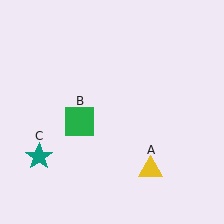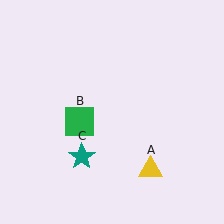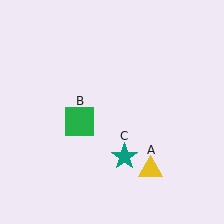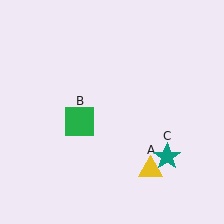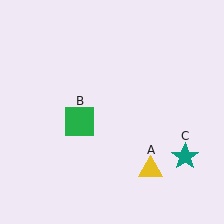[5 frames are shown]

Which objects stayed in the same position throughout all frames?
Yellow triangle (object A) and green square (object B) remained stationary.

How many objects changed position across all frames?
1 object changed position: teal star (object C).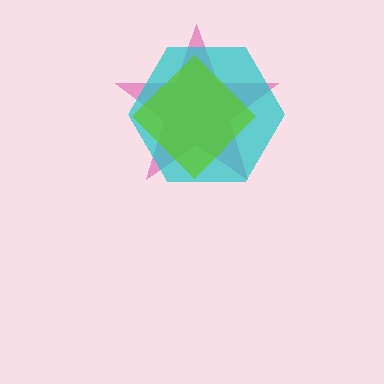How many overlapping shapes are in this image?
There are 3 overlapping shapes in the image.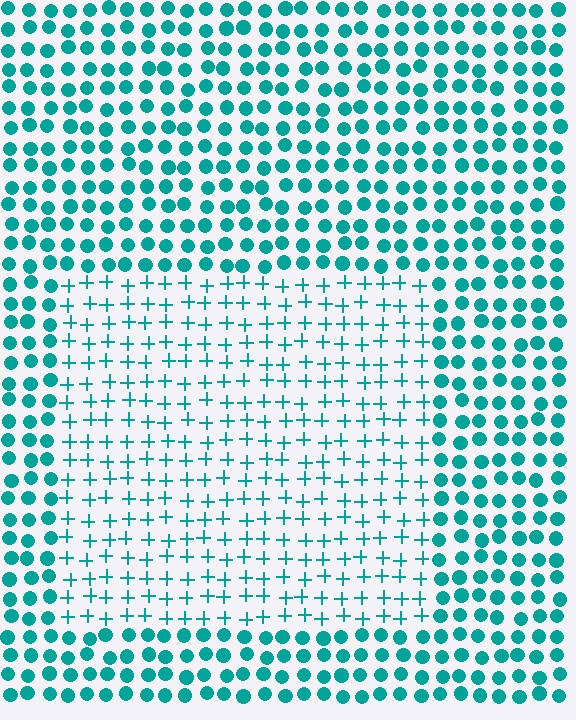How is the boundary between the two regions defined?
The boundary is defined by a change in element shape: plus signs inside vs. circles outside. All elements share the same color and spacing.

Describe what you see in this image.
The image is filled with small teal elements arranged in a uniform grid. A rectangle-shaped region contains plus signs, while the surrounding area contains circles. The boundary is defined purely by the change in element shape.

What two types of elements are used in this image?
The image uses plus signs inside the rectangle region and circles outside it.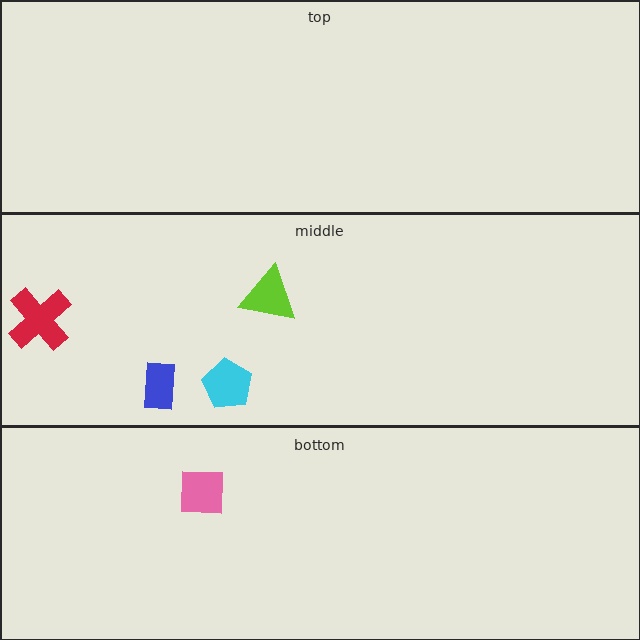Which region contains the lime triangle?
The middle region.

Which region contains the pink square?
The bottom region.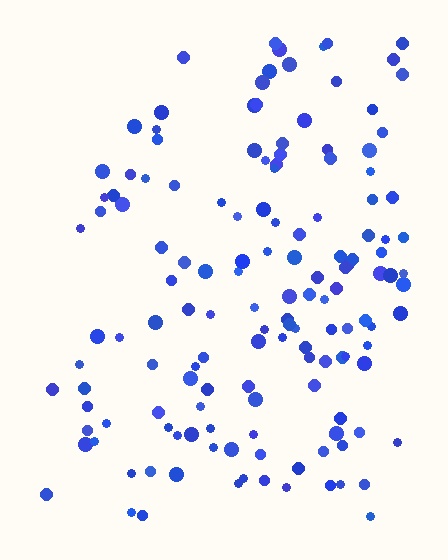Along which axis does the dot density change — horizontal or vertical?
Horizontal.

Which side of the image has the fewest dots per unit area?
The left.